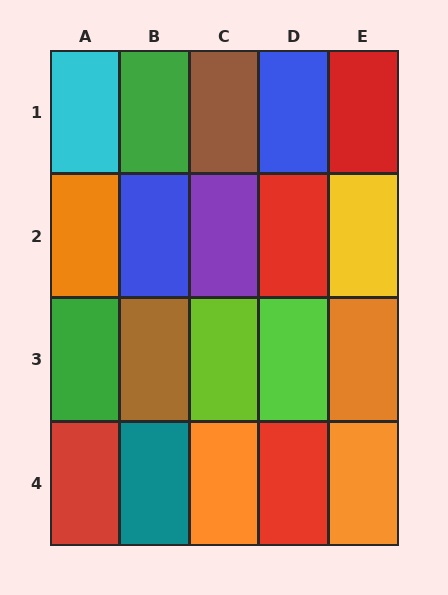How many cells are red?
4 cells are red.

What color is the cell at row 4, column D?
Red.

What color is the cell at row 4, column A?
Red.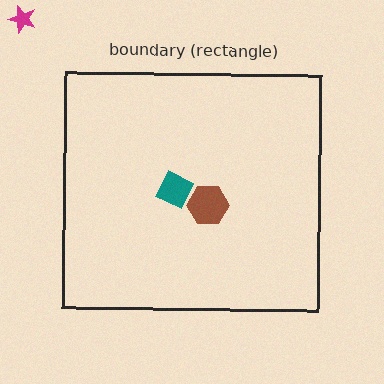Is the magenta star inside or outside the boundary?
Outside.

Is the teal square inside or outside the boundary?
Inside.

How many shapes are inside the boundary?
2 inside, 1 outside.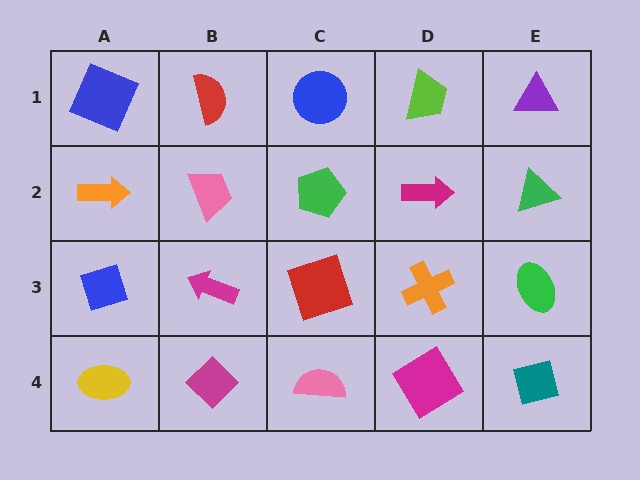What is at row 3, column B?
A magenta arrow.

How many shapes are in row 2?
5 shapes.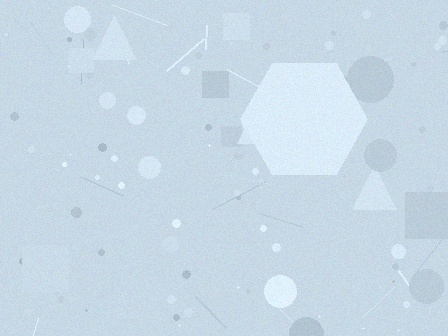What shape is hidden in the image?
A hexagon is hidden in the image.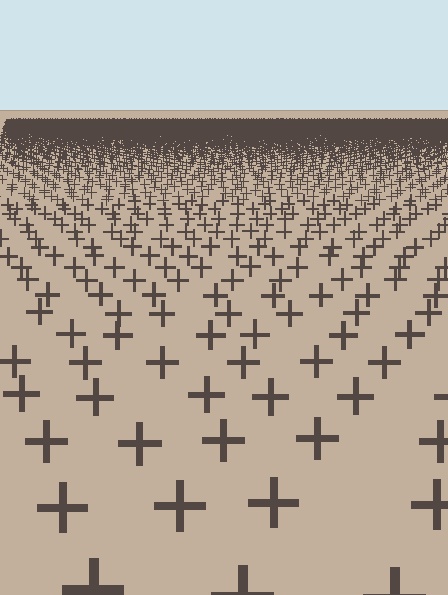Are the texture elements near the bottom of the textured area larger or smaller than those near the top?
Larger. Near the bottom, elements are closer to the viewer and appear at a bigger on-screen size.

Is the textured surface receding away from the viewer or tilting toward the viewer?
The surface is receding away from the viewer. Texture elements get smaller and denser toward the top.